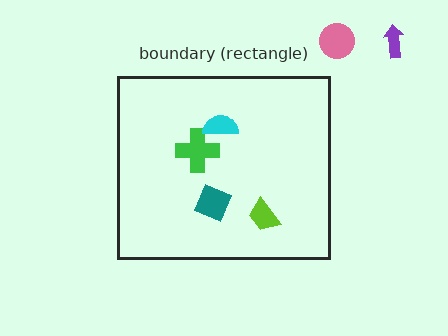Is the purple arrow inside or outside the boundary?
Outside.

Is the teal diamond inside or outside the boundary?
Inside.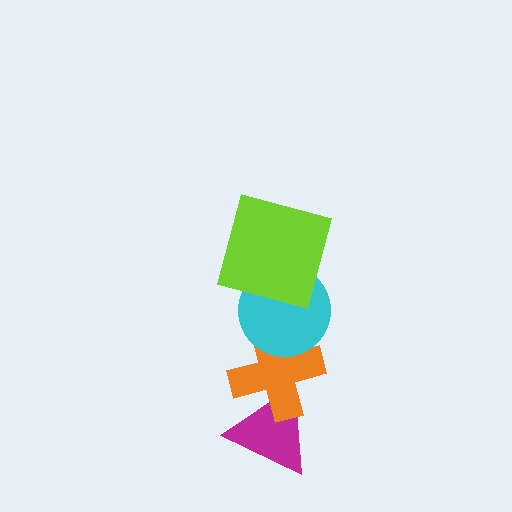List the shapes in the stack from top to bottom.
From top to bottom: the lime square, the cyan circle, the orange cross, the magenta triangle.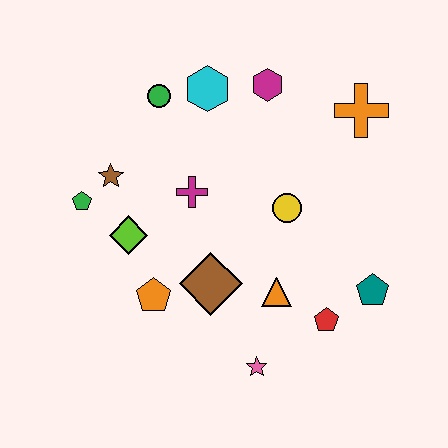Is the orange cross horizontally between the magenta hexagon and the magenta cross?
No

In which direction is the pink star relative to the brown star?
The pink star is below the brown star.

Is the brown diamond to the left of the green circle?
No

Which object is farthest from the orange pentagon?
The orange cross is farthest from the orange pentagon.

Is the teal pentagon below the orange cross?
Yes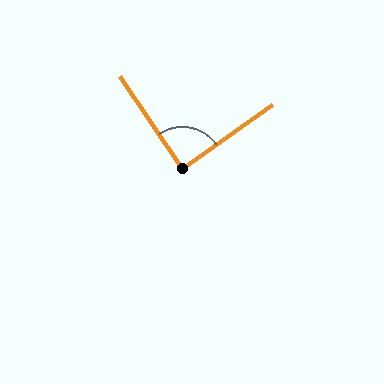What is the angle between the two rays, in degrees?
Approximately 89 degrees.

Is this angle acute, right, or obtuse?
It is approximately a right angle.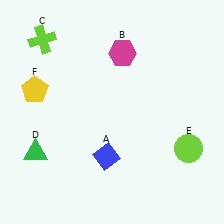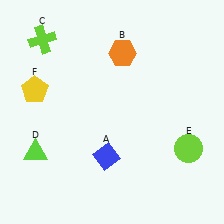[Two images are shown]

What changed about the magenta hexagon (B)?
In Image 1, B is magenta. In Image 2, it changed to orange.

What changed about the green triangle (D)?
In Image 1, D is green. In Image 2, it changed to lime.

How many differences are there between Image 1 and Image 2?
There are 2 differences between the two images.